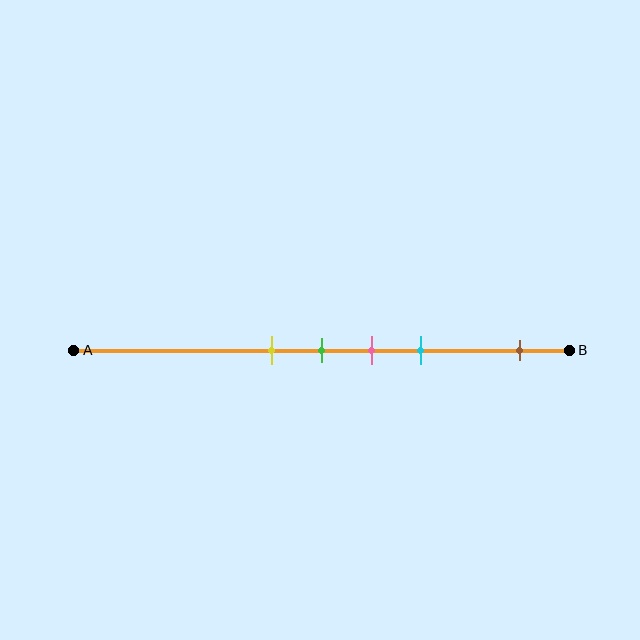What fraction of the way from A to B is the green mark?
The green mark is approximately 50% (0.5) of the way from A to B.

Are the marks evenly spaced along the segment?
No, the marks are not evenly spaced.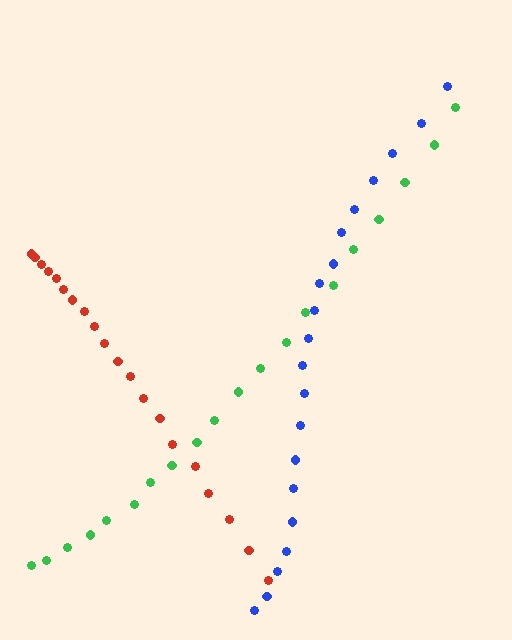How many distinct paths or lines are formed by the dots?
There are 3 distinct paths.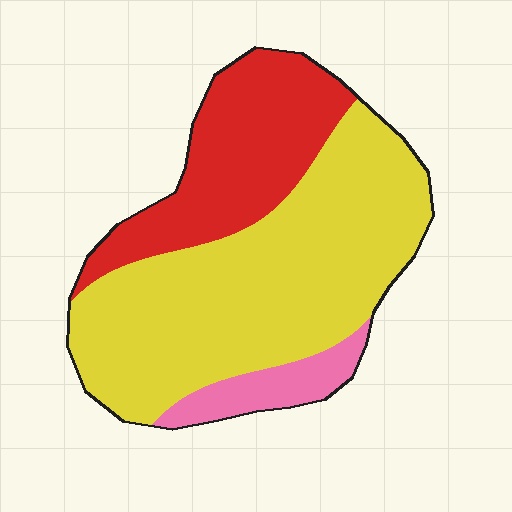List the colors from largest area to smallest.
From largest to smallest: yellow, red, pink.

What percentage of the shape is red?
Red covers 29% of the shape.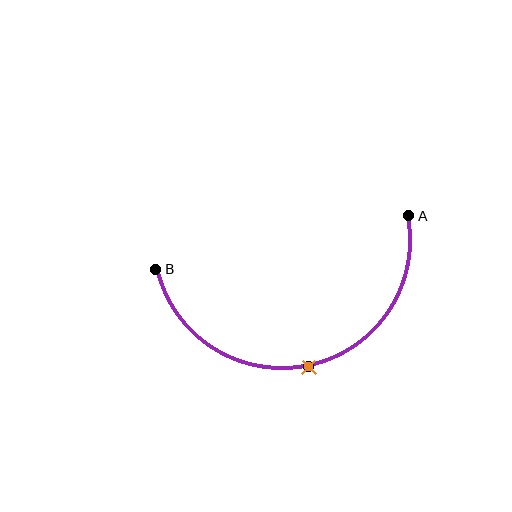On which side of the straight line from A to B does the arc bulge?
The arc bulges below the straight line connecting A and B.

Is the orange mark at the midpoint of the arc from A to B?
Yes. The orange mark lies on the arc at equal arc-length from both A and B — it is the arc midpoint.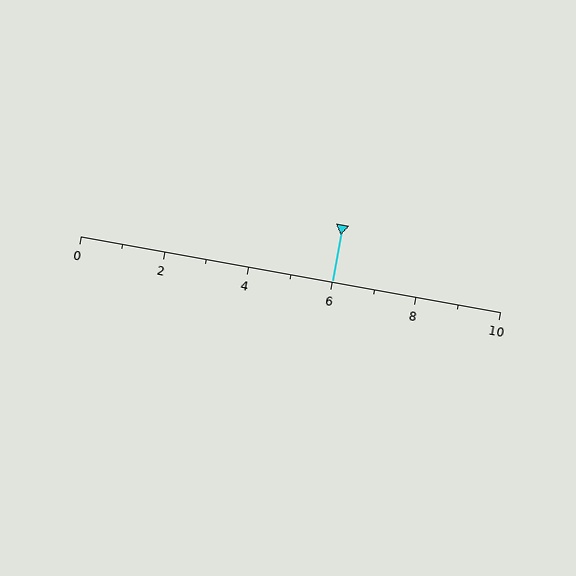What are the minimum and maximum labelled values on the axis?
The axis runs from 0 to 10.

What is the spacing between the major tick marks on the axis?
The major ticks are spaced 2 apart.